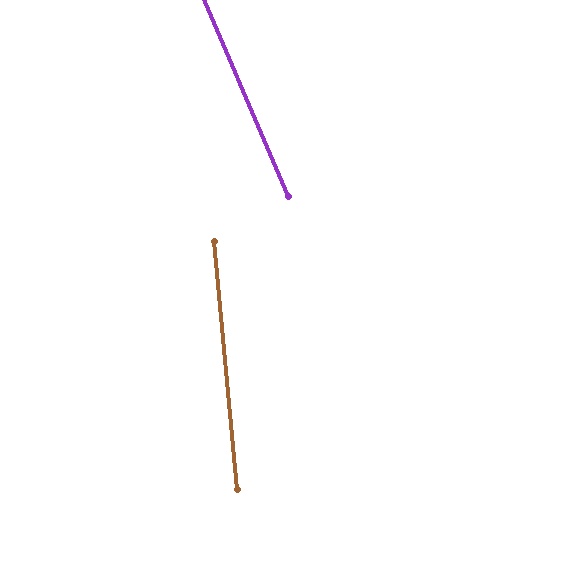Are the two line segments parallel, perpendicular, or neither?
Neither parallel nor perpendicular — they differ by about 18°.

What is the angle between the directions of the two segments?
Approximately 18 degrees.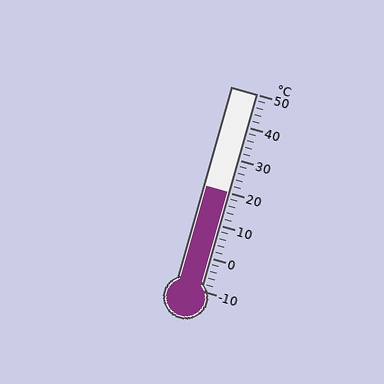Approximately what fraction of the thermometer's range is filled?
The thermometer is filled to approximately 50% of its range.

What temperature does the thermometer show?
The thermometer shows approximately 20°C.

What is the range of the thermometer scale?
The thermometer scale ranges from -10°C to 50°C.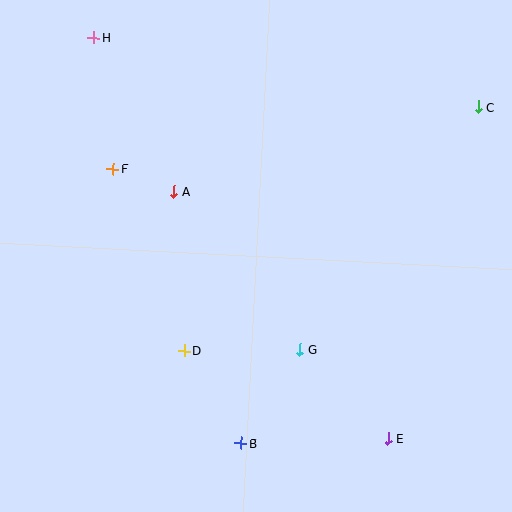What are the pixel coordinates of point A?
Point A is at (174, 191).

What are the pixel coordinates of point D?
Point D is at (184, 351).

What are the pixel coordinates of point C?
Point C is at (478, 107).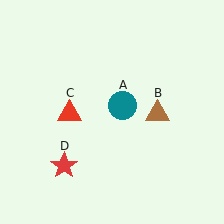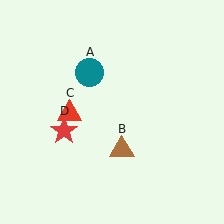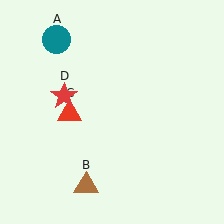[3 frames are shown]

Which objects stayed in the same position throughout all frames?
Red triangle (object C) remained stationary.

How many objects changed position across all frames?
3 objects changed position: teal circle (object A), brown triangle (object B), red star (object D).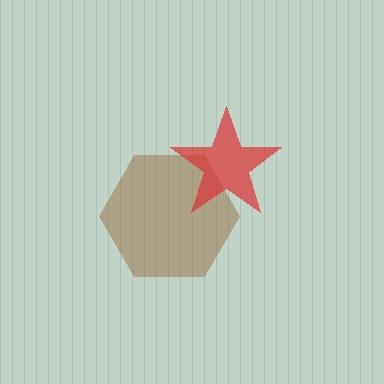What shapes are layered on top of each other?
The layered shapes are: a brown hexagon, a red star.